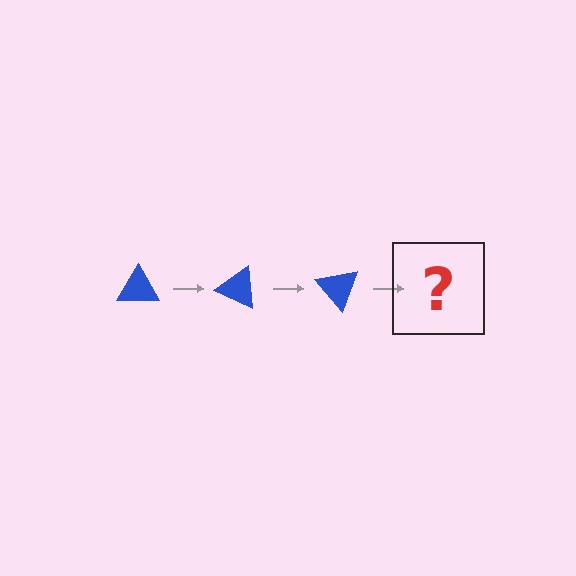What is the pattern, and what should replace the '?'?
The pattern is that the triangle rotates 25 degrees each step. The '?' should be a blue triangle rotated 75 degrees.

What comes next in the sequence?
The next element should be a blue triangle rotated 75 degrees.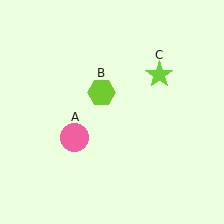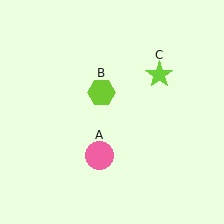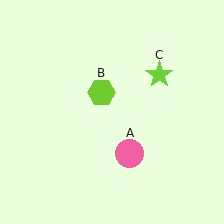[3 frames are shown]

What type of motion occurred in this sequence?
The pink circle (object A) rotated counterclockwise around the center of the scene.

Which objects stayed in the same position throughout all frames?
Lime hexagon (object B) and lime star (object C) remained stationary.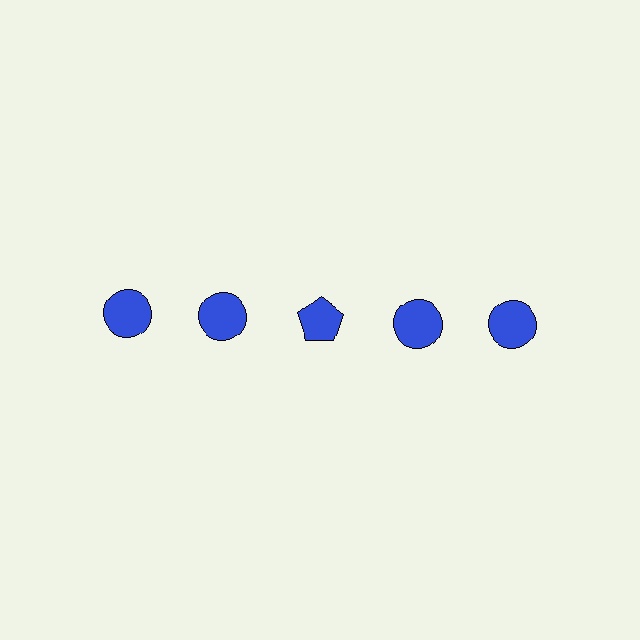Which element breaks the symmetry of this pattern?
The blue pentagon in the top row, center column breaks the symmetry. All other shapes are blue circles.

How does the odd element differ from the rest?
It has a different shape: pentagon instead of circle.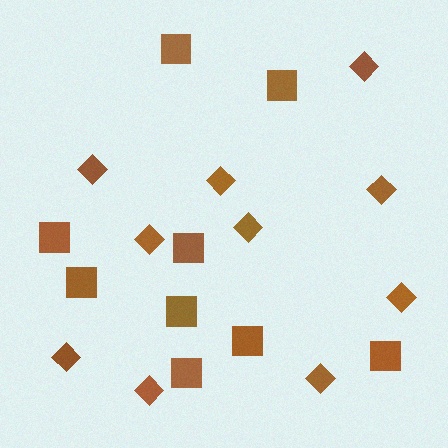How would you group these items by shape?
There are 2 groups: one group of diamonds (10) and one group of squares (9).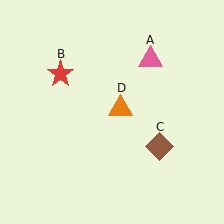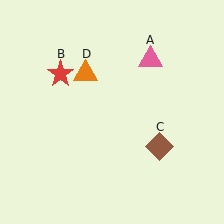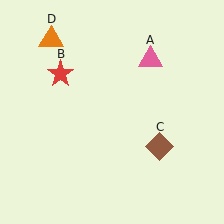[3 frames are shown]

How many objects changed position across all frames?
1 object changed position: orange triangle (object D).